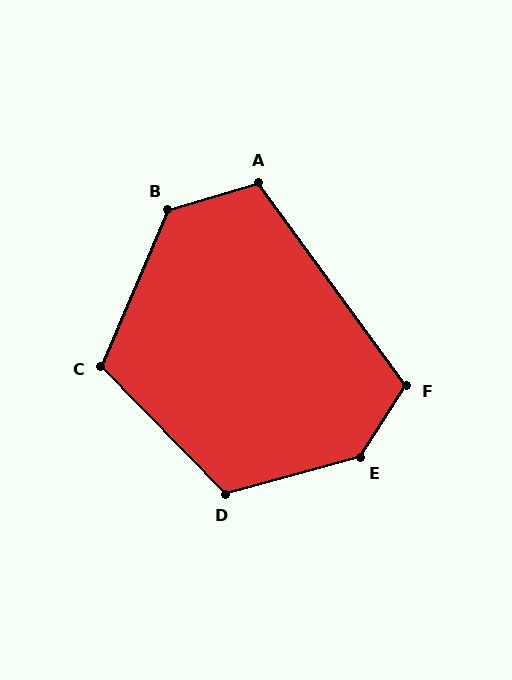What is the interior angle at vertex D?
Approximately 119 degrees (obtuse).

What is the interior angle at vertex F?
Approximately 111 degrees (obtuse).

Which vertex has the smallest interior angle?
A, at approximately 110 degrees.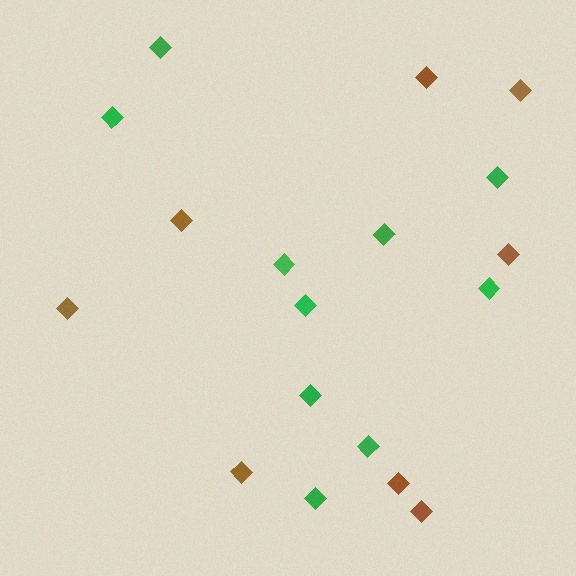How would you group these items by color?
There are 2 groups: one group of brown diamonds (8) and one group of green diamonds (10).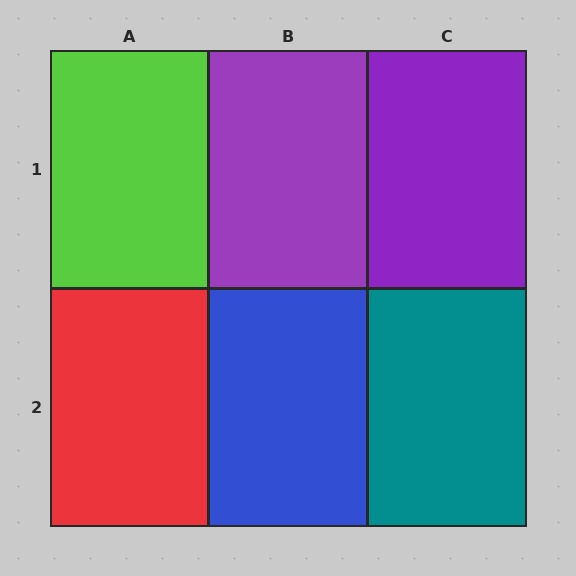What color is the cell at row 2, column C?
Teal.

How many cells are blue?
1 cell is blue.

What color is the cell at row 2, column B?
Blue.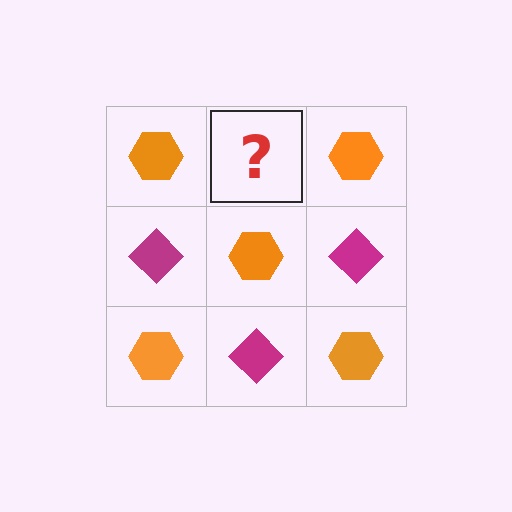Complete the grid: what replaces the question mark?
The question mark should be replaced with a magenta diamond.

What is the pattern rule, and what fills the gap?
The rule is that it alternates orange hexagon and magenta diamond in a checkerboard pattern. The gap should be filled with a magenta diamond.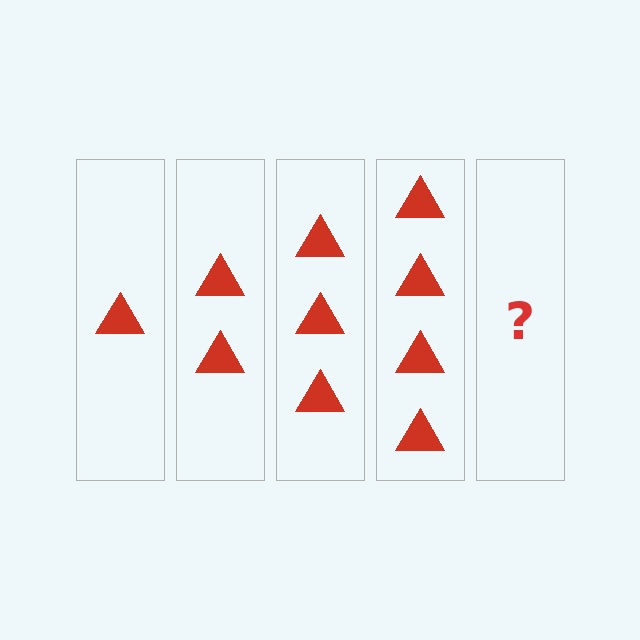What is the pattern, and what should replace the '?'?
The pattern is that each step adds one more triangle. The '?' should be 5 triangles.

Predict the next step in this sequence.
The next step is 5 triangles.